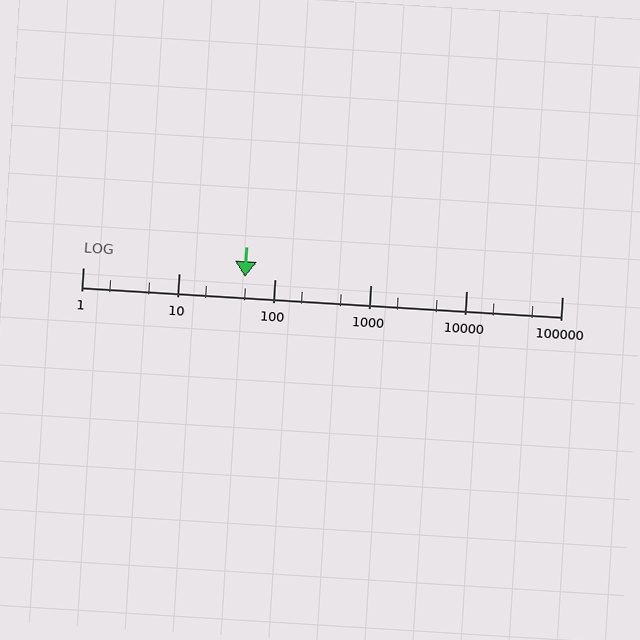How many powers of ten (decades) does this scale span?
The scale spans 5 decades, from 1 to 100000.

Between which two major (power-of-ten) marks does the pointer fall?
The pointer is between 10 and 100.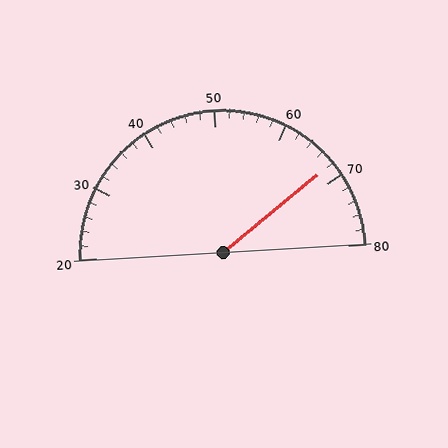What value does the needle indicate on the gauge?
The needle indicates approximately 68.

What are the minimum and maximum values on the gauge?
The gauge ranges from 20 to 80.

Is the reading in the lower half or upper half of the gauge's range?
The reading is in the upper half of the range (20 to 80).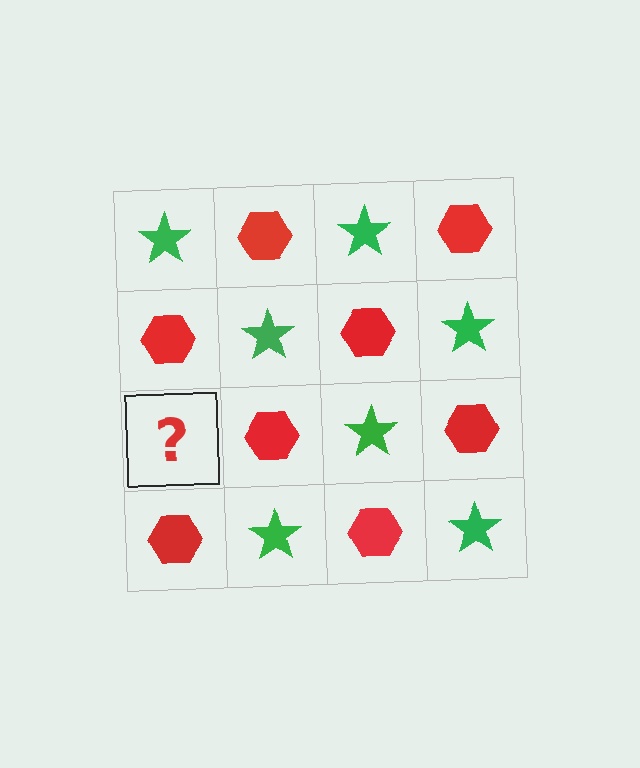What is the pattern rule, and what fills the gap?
The rule is that it alternates green star and red hexagon in a checkerboard pattern. The gap should be filled with a green star.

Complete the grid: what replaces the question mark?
The question mark should be replaced with a green star.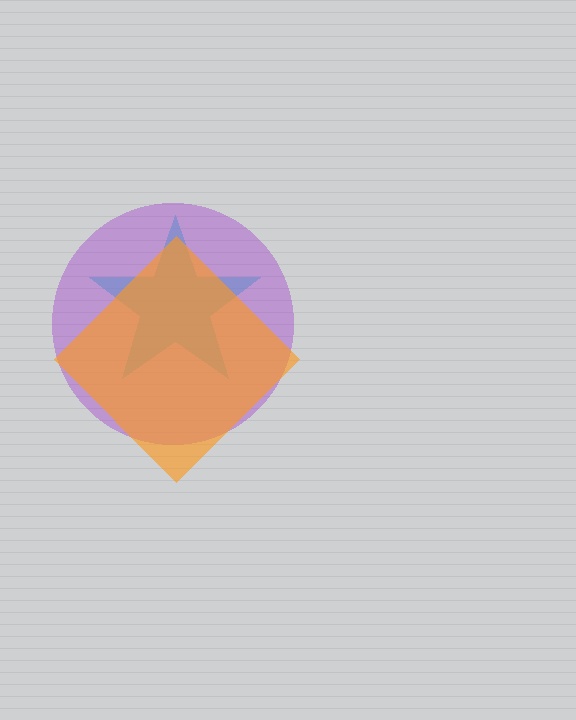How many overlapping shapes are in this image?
There are 3 overlapping shapes in the image.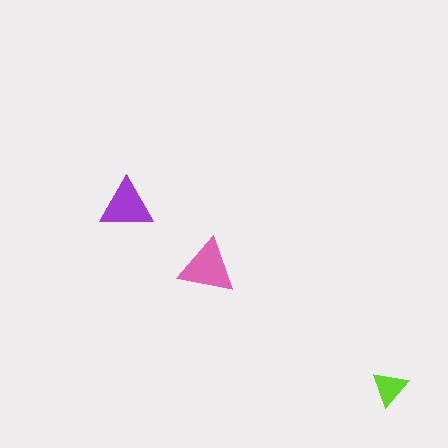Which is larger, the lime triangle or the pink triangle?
The pink one.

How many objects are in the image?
There are 3 objects in the image.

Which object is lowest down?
The lime triangle is bottommost.